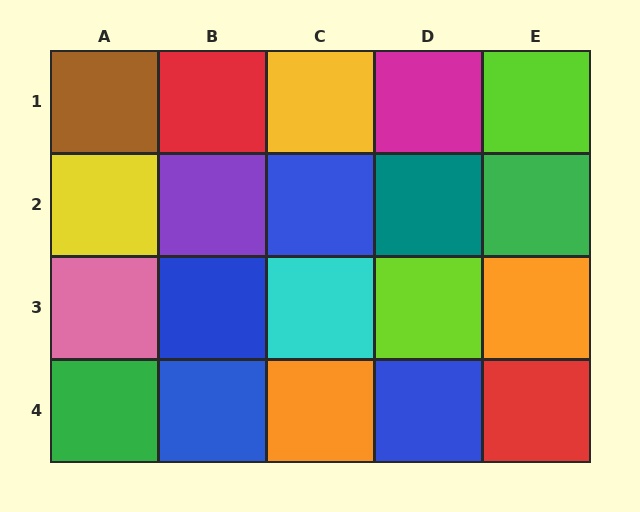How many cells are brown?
1 cell is brown.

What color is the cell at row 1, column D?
Magenta.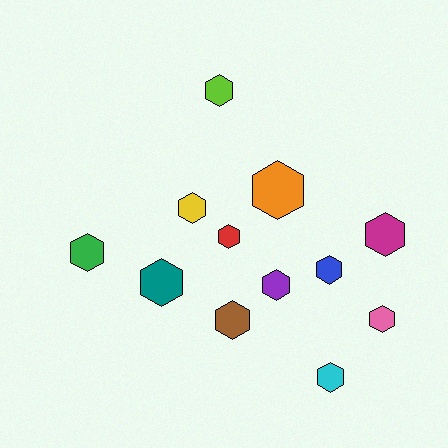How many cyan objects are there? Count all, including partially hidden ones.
There is 1 cyan object.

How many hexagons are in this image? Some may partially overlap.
There are 12 hexagons.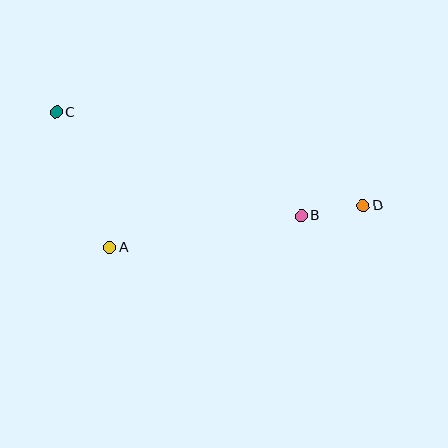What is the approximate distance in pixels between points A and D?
The distance between A and D is approximately 257 pixels.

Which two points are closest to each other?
Points B and D are closest to each other.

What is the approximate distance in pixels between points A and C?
The distance between A and C is approximately 145 pixels.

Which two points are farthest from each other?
Points C and D are farthest from each other.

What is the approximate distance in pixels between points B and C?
The distance between B and C is approximately 266 pixels.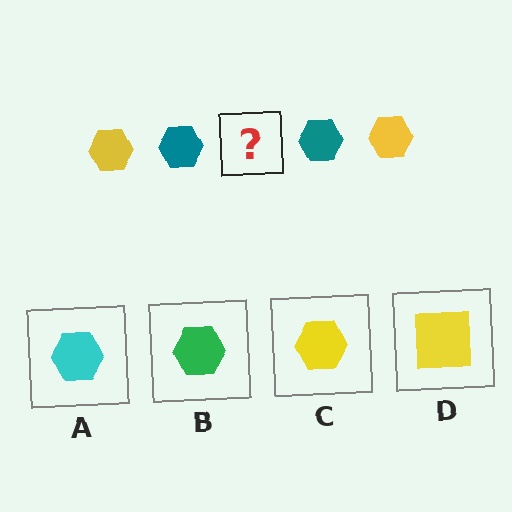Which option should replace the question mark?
Option C.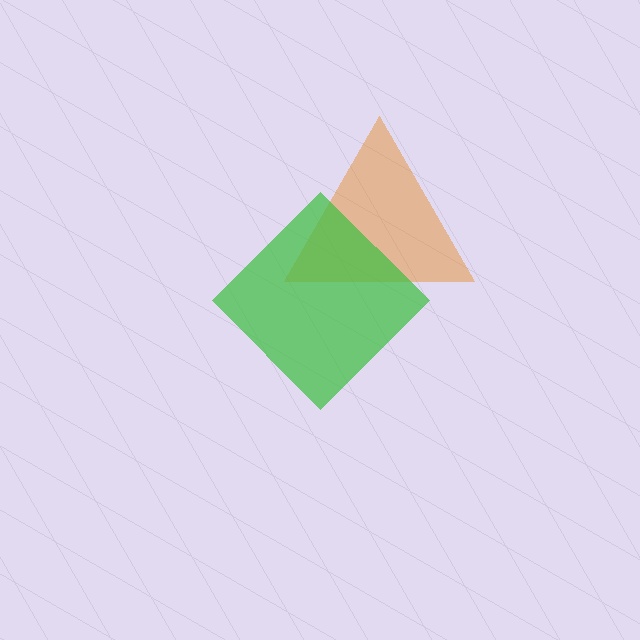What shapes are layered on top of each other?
The layered shapes are: an orange triangle, a green diamond.